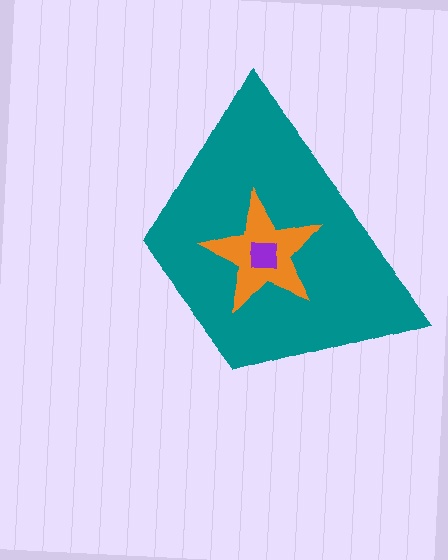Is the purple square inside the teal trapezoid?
Yes.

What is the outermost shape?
The teal trapezoid.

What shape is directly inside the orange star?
The purple square.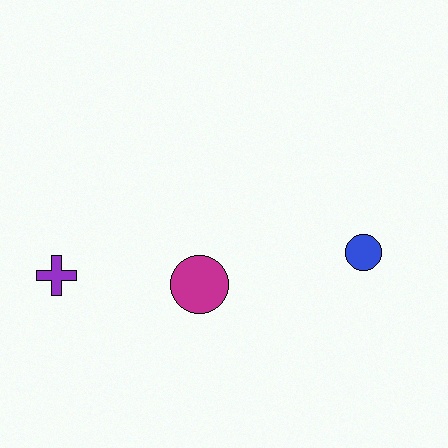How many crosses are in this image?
There is 1 cross.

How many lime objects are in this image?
There are no lime objects.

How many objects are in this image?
There are 3 objects.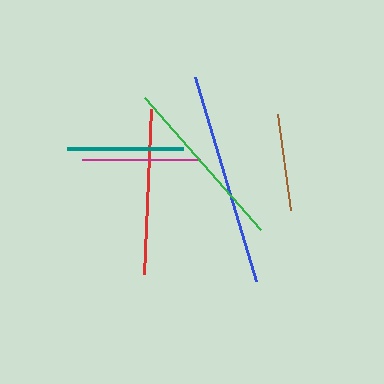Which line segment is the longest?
The blue line is the longest at approximately 213 pixels.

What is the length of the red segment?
The red segment is approximately 166 pixels long.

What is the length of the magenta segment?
The magenta segment is approximately 117 pixels long.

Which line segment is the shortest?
The brown line is the shortest at approximately 98 pixels.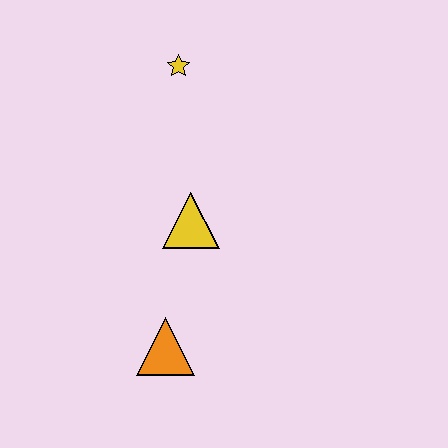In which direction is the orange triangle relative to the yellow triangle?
The orange triangle is below the yellow triangle.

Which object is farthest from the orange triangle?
The yellow star is farthest from the orange triangle.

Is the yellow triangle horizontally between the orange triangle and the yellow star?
No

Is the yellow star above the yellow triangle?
Yes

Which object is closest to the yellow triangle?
The orange triangle is closest to the yellow triangle.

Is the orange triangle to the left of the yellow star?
Yes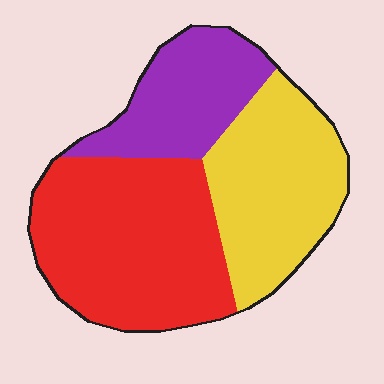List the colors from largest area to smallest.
From largest to smallest: red, yellow, purple.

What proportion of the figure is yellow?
Yellow covers around 35% of the figure.